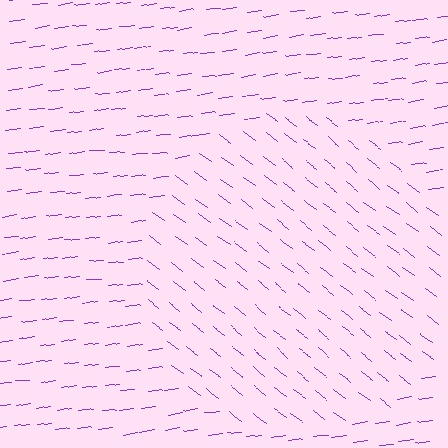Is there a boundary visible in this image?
Yes, there is a texture boundary formed by a change in line orientation.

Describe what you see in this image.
The image is filled with small purple line segments. A circle region in the image has lines oriented differently from the surrounding lines, creating a visible texture boundary.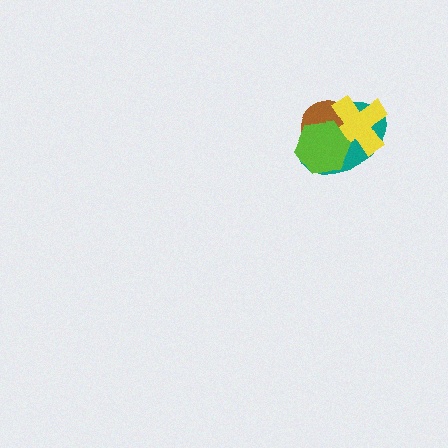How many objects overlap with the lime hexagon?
3 objects overlap with the lime hexagon.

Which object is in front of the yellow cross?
The lime hexagon is in front of the yellow cross.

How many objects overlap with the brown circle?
3 objects overlap with the brown circle.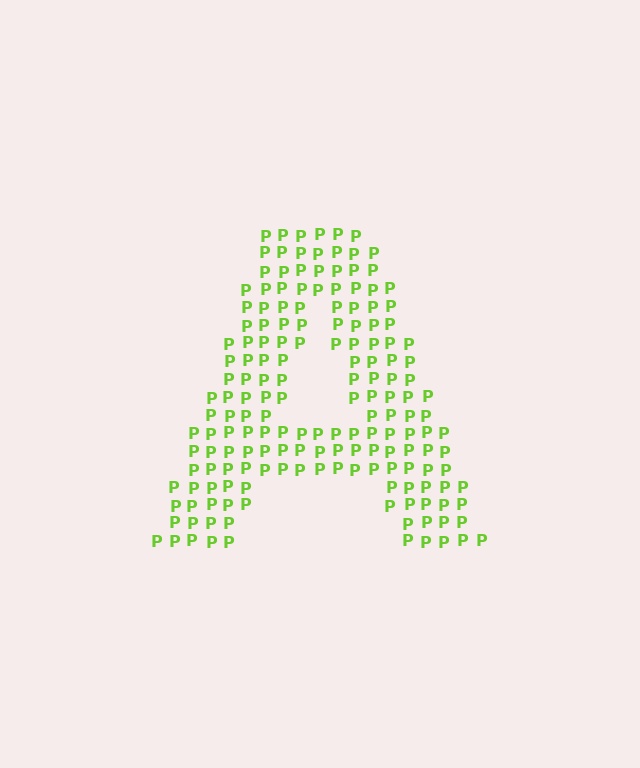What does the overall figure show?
The overall figure shows the letter A.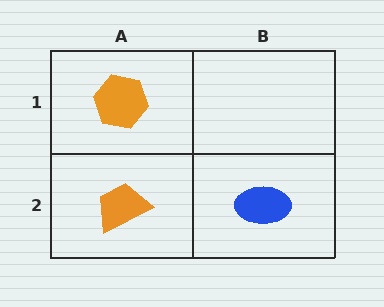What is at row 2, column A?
An orange trapezoid.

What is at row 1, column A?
An orange hexagon.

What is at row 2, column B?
A blue ellipse.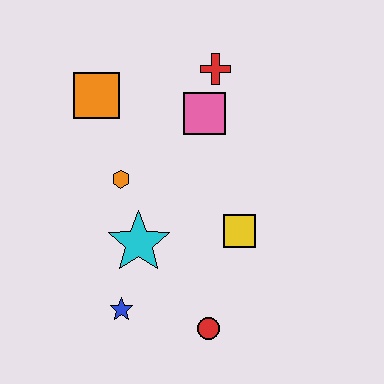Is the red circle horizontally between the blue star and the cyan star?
No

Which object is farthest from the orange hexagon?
The red circle is farthest from the orange hexagon.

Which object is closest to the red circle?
The blue star is closest to the red circle.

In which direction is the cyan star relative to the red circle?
The cyan star is above the red circle.